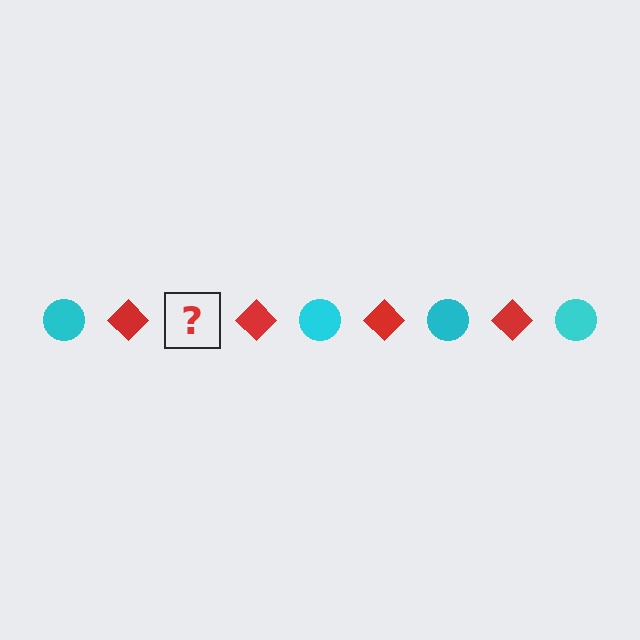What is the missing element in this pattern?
The missing element is a cyan circle.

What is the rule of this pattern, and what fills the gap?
The rule is that the pattern alternates between cyan circle and red diamond. The gap should be filled with a cyan circle.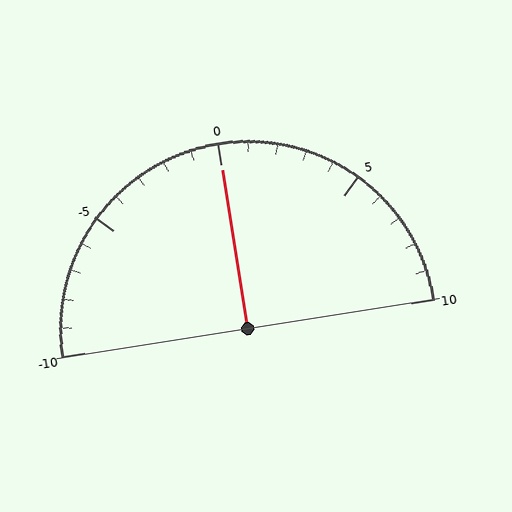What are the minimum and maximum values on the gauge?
The gauge ranges from -10 to 10.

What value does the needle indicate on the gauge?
The needle indicates approximately 0.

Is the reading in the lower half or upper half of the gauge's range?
The reading is in the upper half of the range (-10 to 10).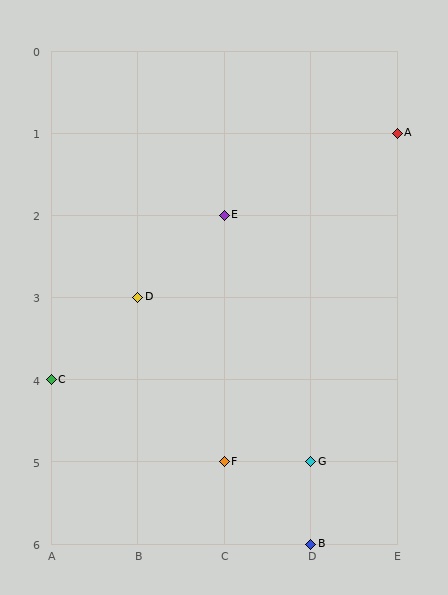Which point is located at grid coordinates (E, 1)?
Point A is at (E, 1).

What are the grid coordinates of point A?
Point A is at grid coordinates (E, 1).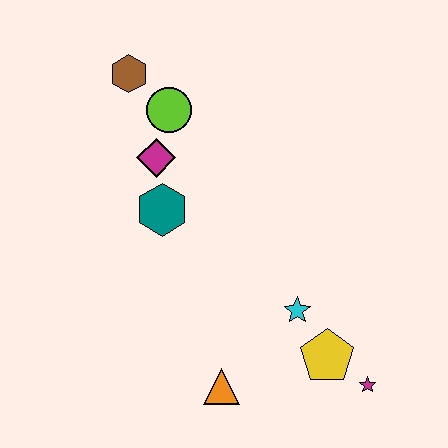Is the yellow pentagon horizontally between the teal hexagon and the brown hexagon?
No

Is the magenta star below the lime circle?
Yes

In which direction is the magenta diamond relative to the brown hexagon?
The magenta diamond is below the brown hexagon.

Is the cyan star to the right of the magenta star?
No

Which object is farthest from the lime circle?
The magenta star is farthest from the lime circle.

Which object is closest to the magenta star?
The yellow pentagon is closest to the magenta star.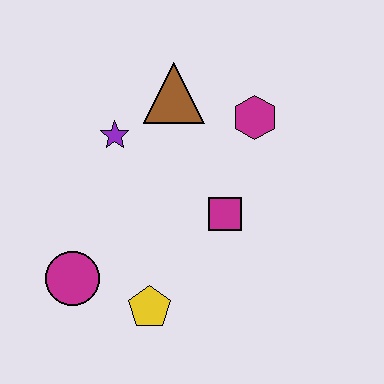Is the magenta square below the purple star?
Yes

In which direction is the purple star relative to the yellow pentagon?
The purple star is above the yellow pentagon.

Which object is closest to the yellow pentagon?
The magenta circle is closest to the yellow pentagon.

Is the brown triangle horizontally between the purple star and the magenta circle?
No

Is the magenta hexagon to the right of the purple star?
Yes